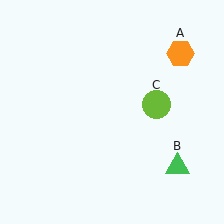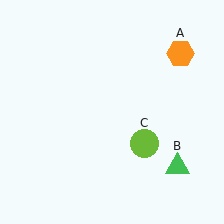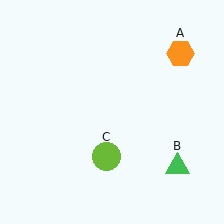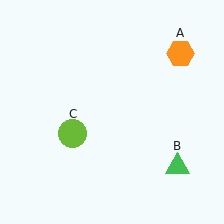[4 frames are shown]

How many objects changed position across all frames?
1 object changed position: lime circle (object C).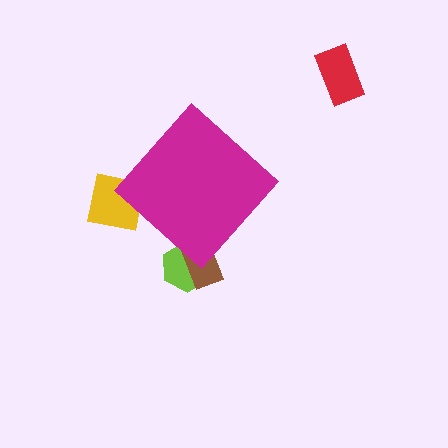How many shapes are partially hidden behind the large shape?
3 shapes are partially hidden.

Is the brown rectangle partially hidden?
Yes, the brown rectangle is partially hidden behind the magenta diamond.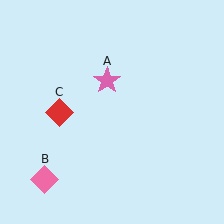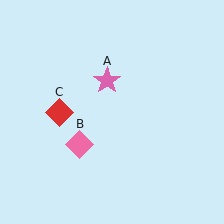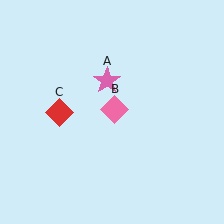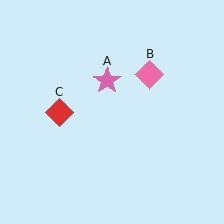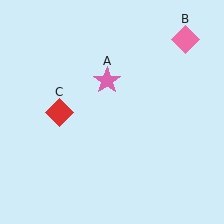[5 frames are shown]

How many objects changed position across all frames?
1 object changed position: pink diamond (object B).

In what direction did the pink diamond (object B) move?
The pink diamond (object B) moved up and to the right.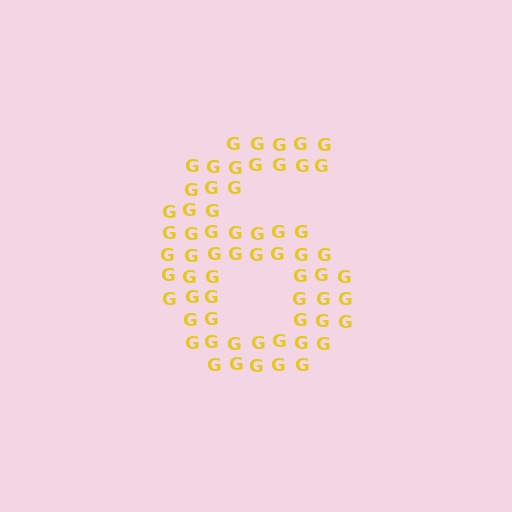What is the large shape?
The large shape is the digit 6.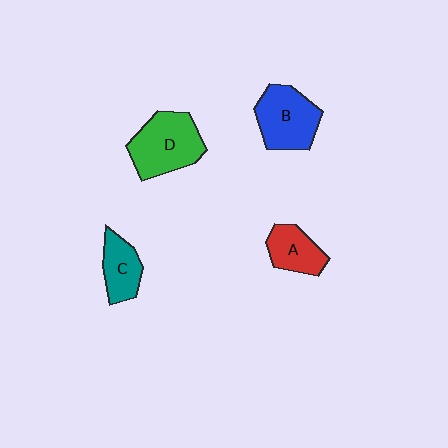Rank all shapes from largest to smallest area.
From largest to smallest: D (green), B (blue), A (red), C (teal).